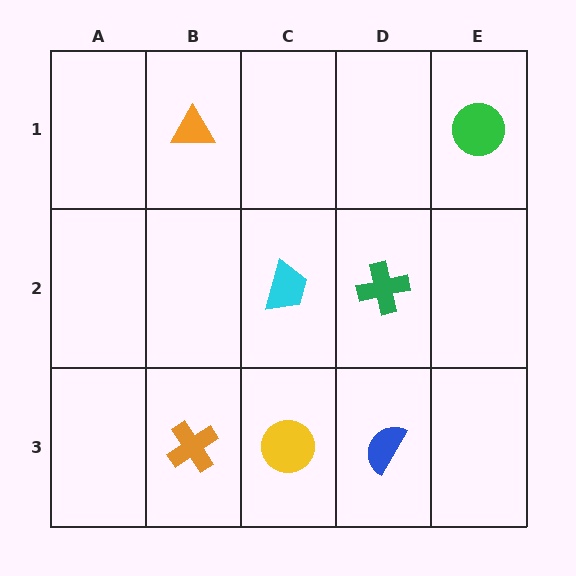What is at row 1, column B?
An orange triangle.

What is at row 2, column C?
A cyan trapezoid.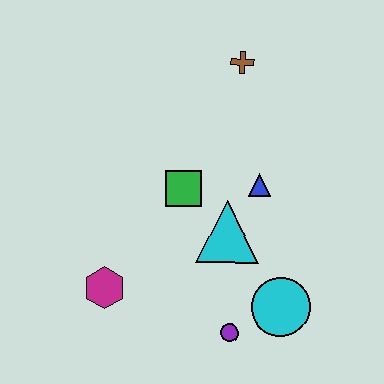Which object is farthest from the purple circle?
The brown cross is farthest from the purple circle.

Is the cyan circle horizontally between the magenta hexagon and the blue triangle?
No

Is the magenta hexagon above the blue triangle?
No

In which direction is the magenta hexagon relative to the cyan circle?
The magenta hexagon is to the left of the cyan circle.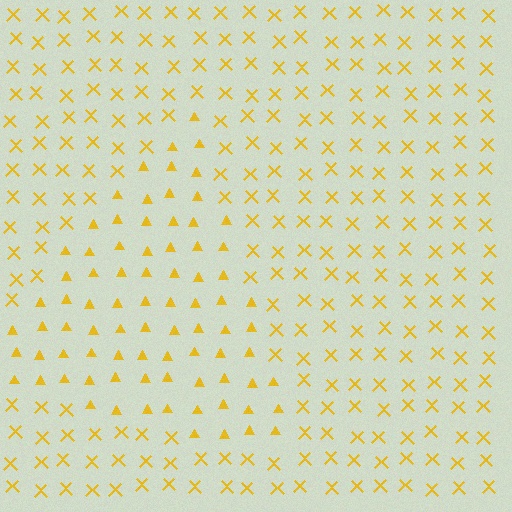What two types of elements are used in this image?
The image uses triangles inside the triangle region and X marks outside it.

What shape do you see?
I see a triangle.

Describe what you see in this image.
The image is filled with small yellow elements arranged in a uniform grid. A triangle-shaped region contains triangles, while the surrounding area contains X marks. The boundary is defined purely by the change in element shape.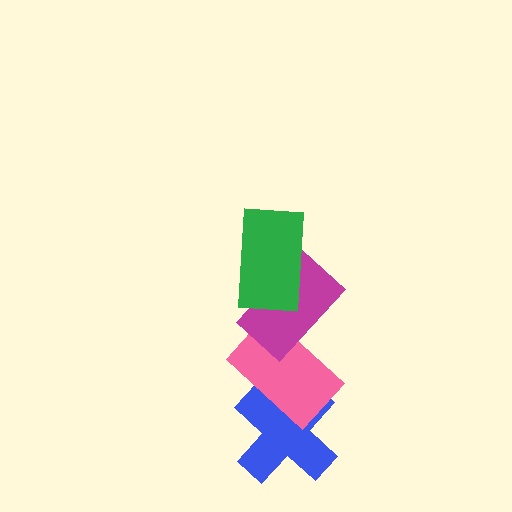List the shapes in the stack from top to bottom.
From top to bottom: the green rectangle, the magenta rectangle, the pink rectangle, the blue cross.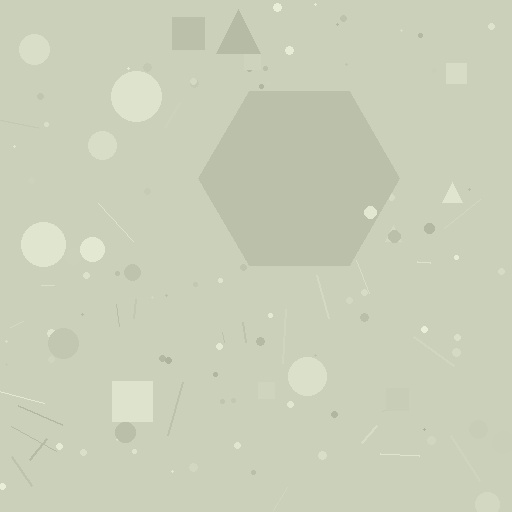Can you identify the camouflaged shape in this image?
The camouflaged shape is a hexagon.